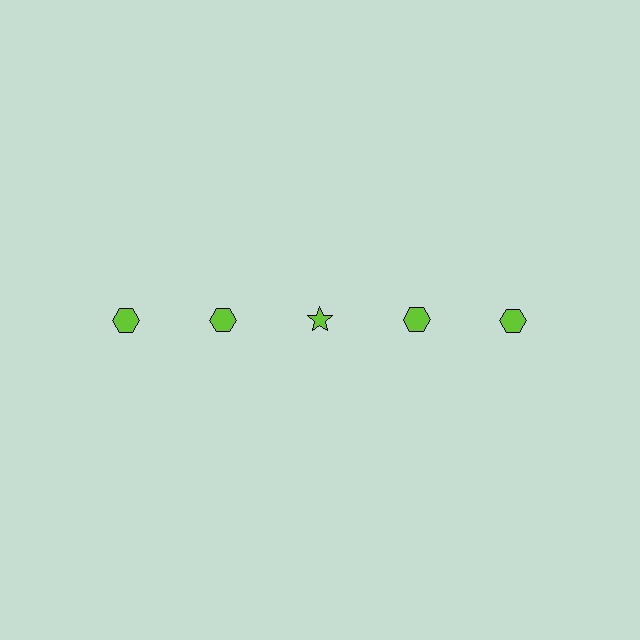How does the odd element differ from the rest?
It has a different shape: star instead of hexagon.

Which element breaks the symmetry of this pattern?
The lime star in the top row, center column breaks the symmetry. All other shapes are lime hexagons.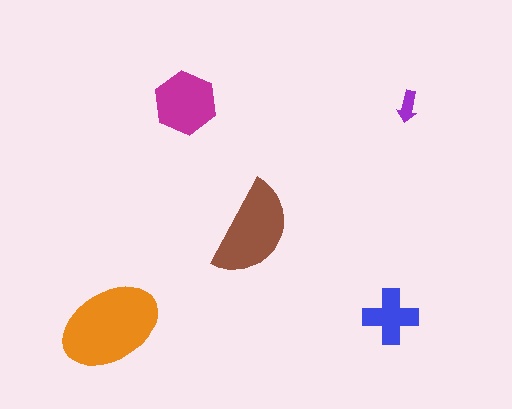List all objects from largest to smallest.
The orange ellipse, the brown semicircle, the magenta hexagon, the blue cross, the purple arrow.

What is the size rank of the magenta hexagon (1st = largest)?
3rd.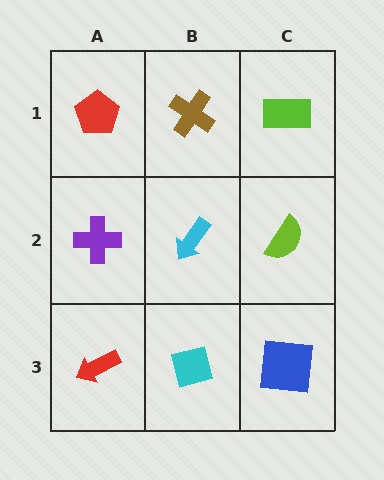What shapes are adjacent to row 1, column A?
A purple cross (row 2, column A), a brown cross (row 1, column B).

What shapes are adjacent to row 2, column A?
A red pentagon (row 1, column A), a red arrow (row 3, column A), a cyan arrow (row 2, column B).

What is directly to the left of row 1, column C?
A brown cross.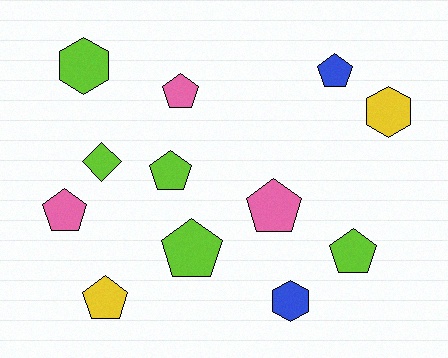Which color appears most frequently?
Lime, with 5 objects.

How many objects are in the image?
There are 12 objects.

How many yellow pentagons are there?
There is 1 yellow pentagon.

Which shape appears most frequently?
Pentagon, with 8 objects.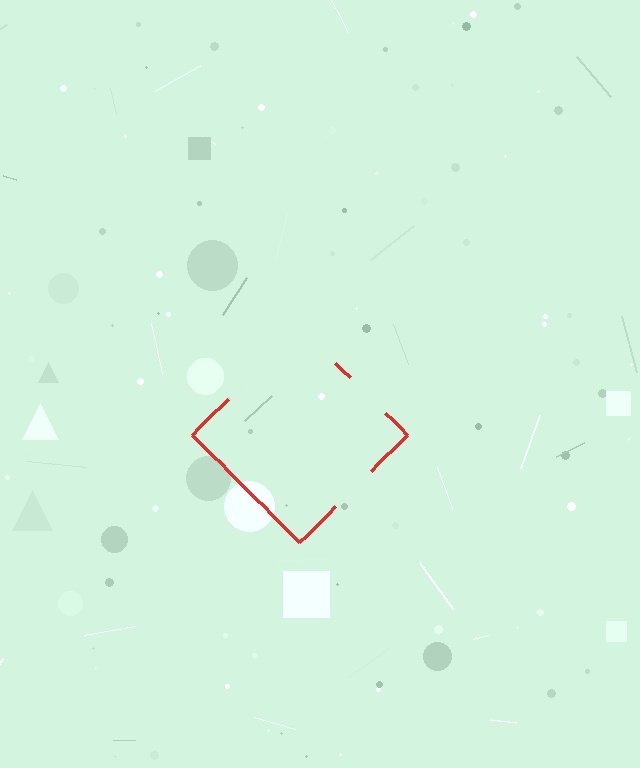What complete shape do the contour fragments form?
The contour fragments form a diamond.